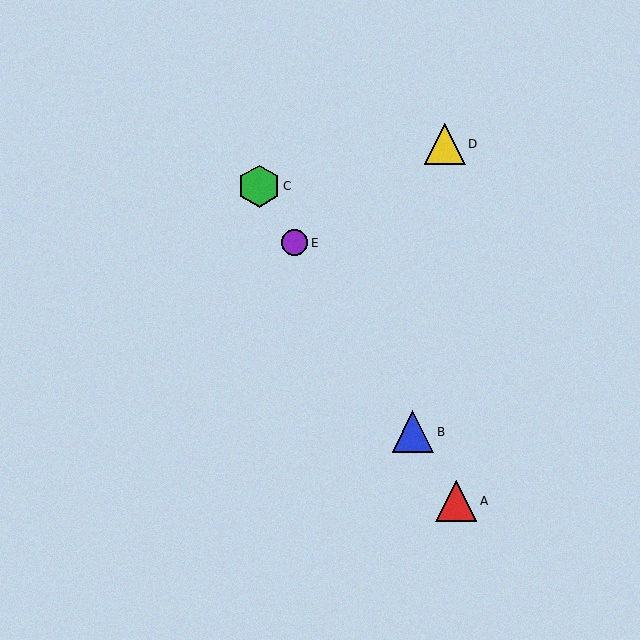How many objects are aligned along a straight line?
4 objects (A, B, C, E) are aligned along a straight line.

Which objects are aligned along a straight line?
Objects A, B, C, E are aligned along a straight line.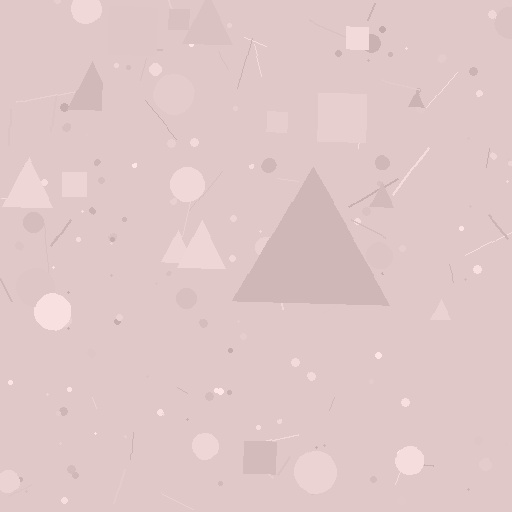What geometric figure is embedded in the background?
A triangle is embedded in the background.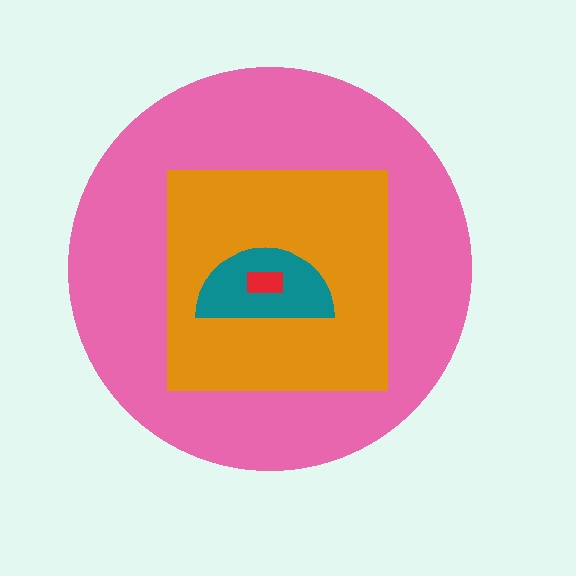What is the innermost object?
The red rectangle.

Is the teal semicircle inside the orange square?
Yes.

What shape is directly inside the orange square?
The teal semicircle.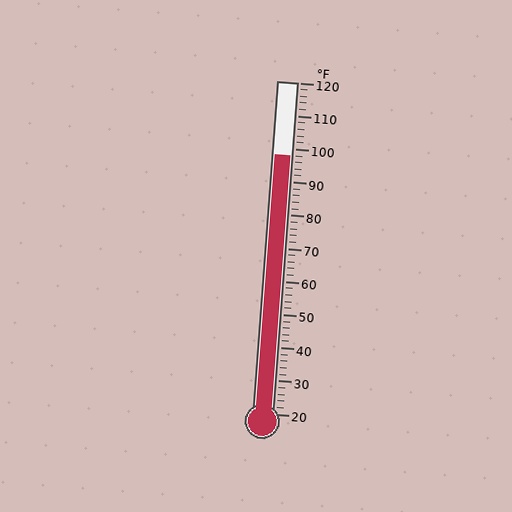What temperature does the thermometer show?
The thermometer shows approximately 98°F.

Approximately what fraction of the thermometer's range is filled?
The thermometer is filled to approximately 80% of its range.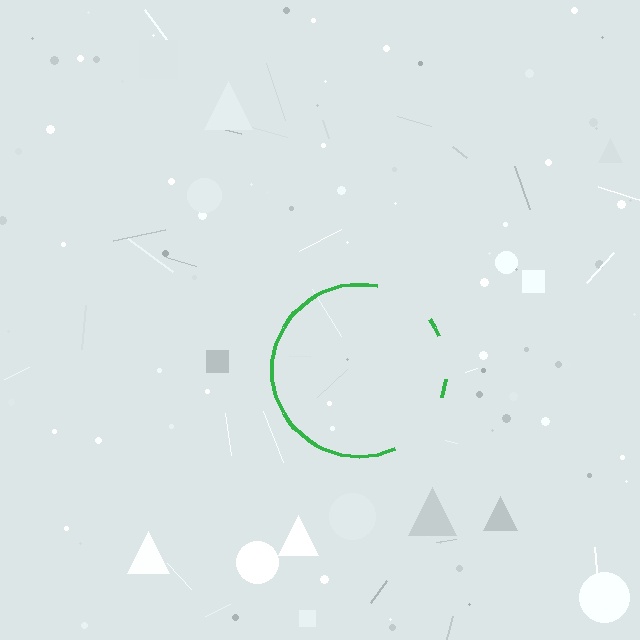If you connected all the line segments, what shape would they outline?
They would outline a circle.